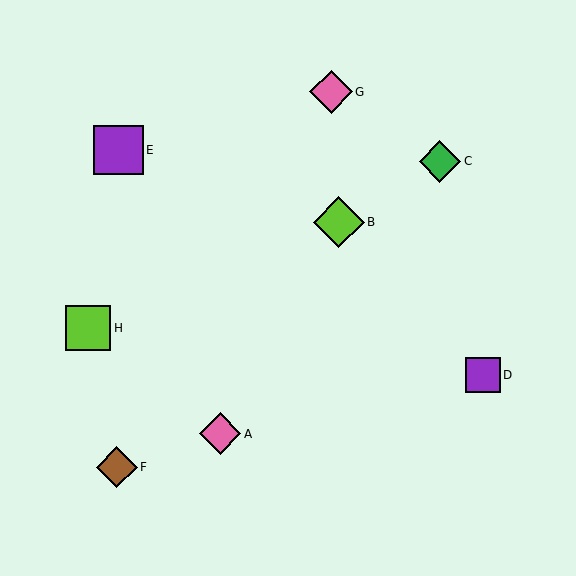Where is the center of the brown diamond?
The center of the brown diamond is at (117, 467).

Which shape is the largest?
The lime diamond (labeled B) is the largest.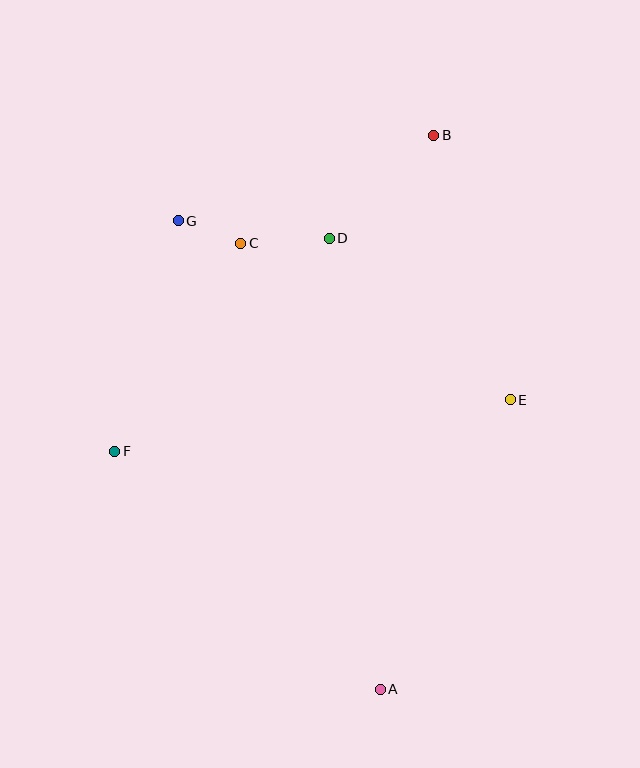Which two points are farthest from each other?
Points A and B are farthest from each other.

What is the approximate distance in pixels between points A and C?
The distance between A and C is approximately 467 pixels.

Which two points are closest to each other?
Points C and G are closest to each other.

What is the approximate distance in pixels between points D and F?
The distance between D and F is approximately 303 pixels.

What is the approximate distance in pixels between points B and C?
The distance between B and C is approximately 221 pixels.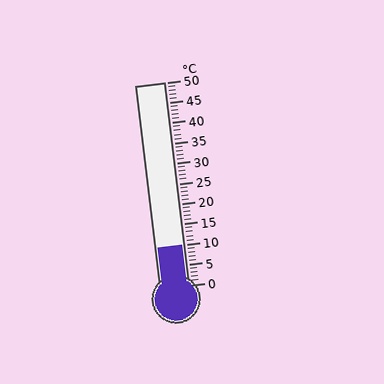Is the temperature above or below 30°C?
The temperature is below 30°C.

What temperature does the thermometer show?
The thermometer shows approximately 10°C.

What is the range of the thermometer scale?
The thermometer scale ranges from 0°C to 50°C.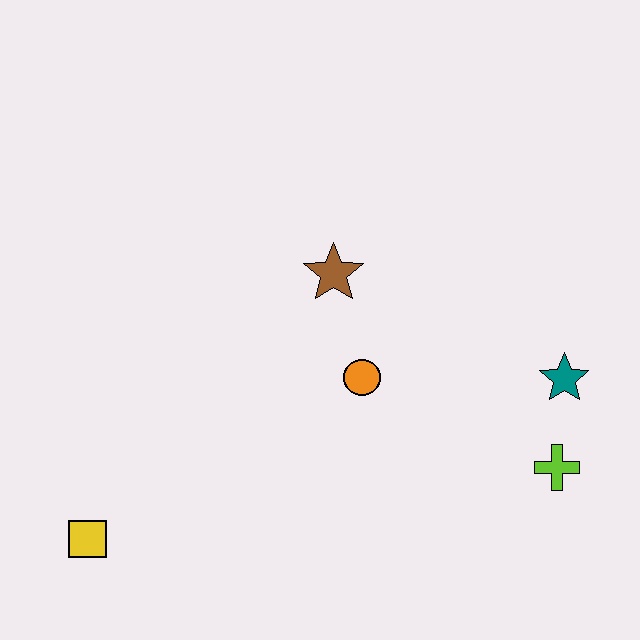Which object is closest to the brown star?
The orange circle is closest to the brown star.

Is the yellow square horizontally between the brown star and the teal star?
No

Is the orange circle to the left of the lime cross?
Yes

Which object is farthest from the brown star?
The yellow square is farthest from the brown star.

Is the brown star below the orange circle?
No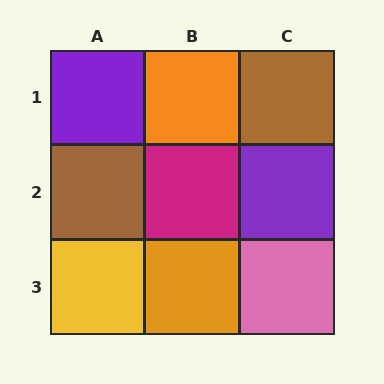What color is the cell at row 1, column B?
Orange.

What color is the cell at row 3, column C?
Pink.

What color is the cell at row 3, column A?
Yellow.